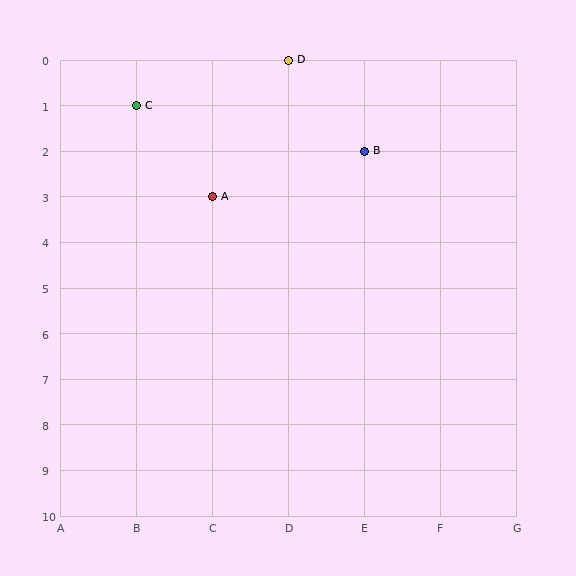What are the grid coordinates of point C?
Point C is at grid coordinates (B, 1).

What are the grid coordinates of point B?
Point B is at grid coordinates (E, 2).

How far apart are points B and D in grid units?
Points B and D are 1 column and 2 rows apart (about 2.2 grid units diagonally).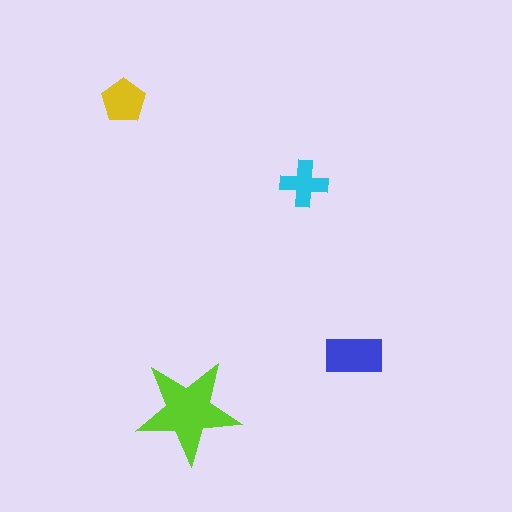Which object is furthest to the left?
The yellow pentagon is leftmost.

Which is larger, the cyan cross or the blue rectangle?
The blue rectangle.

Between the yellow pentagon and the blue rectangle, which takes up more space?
The blue rectangle.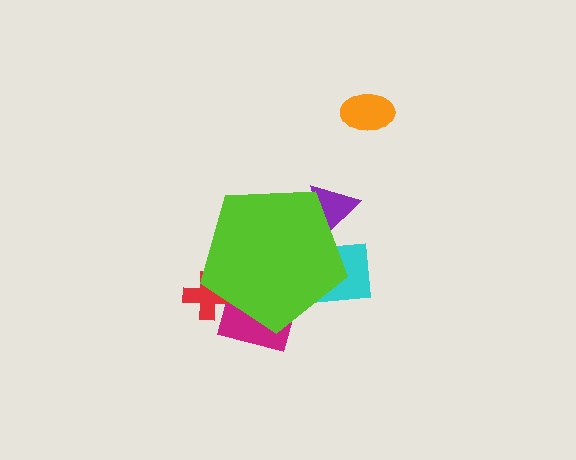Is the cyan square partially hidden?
Yes, the cyan square is partially hidden behind the lime pentagon.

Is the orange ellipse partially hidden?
No, the orange ellipse is fully visible.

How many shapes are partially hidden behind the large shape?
4 shapes are partially hidden.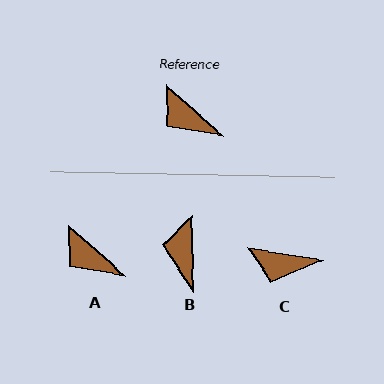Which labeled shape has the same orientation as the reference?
A.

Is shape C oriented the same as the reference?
No, it is off by about 33 degrees.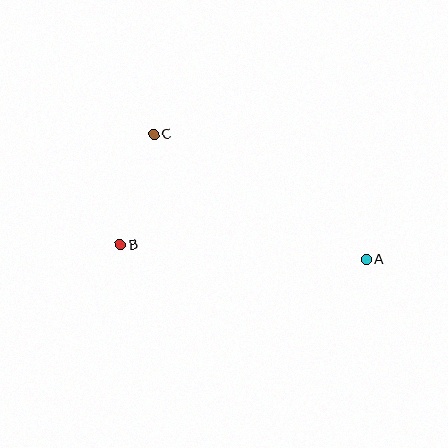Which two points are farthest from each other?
Points A and C are farthest from each other.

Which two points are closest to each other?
Points B and C are closest to each other.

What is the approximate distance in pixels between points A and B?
The distance between A and B is approximately 246 pixels.